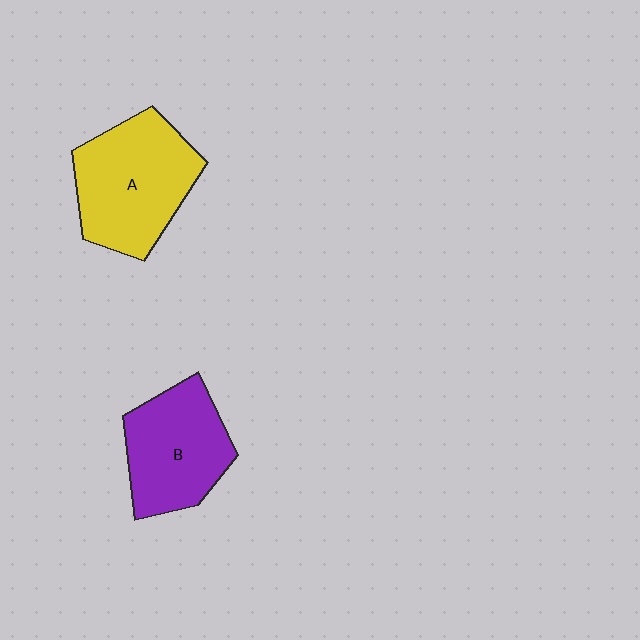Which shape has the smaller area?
Shape B (purple).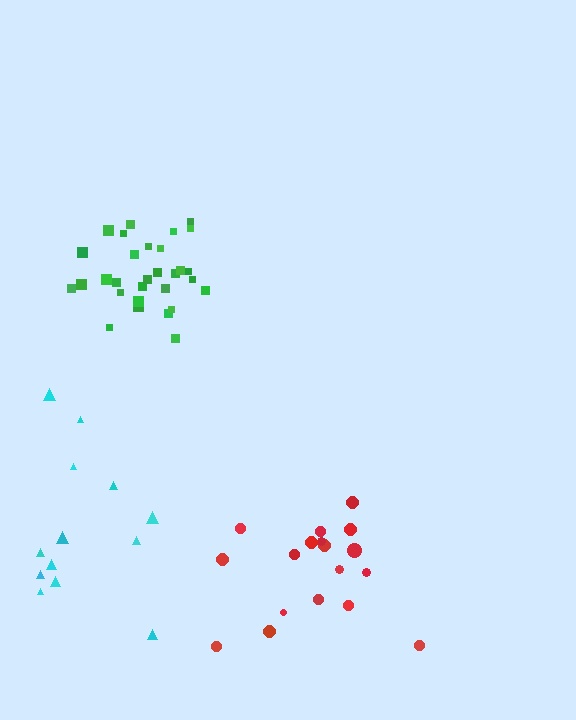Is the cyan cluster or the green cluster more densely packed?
Green.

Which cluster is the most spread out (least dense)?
Cyan.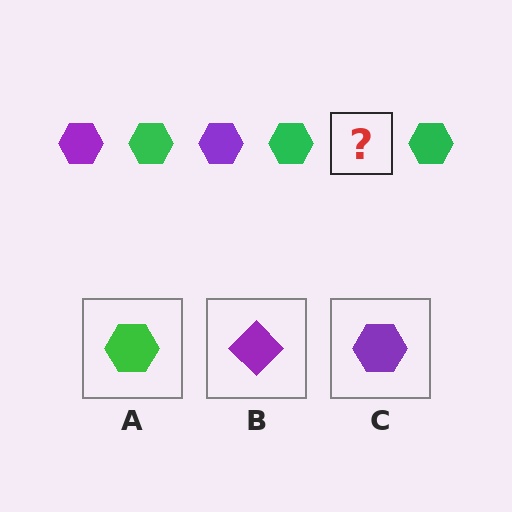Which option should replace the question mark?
Option C.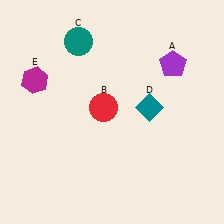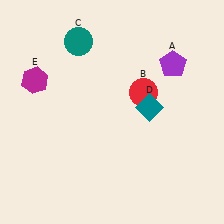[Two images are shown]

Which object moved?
The red circle (B) moved right.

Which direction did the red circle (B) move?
The red circle (B) moved right.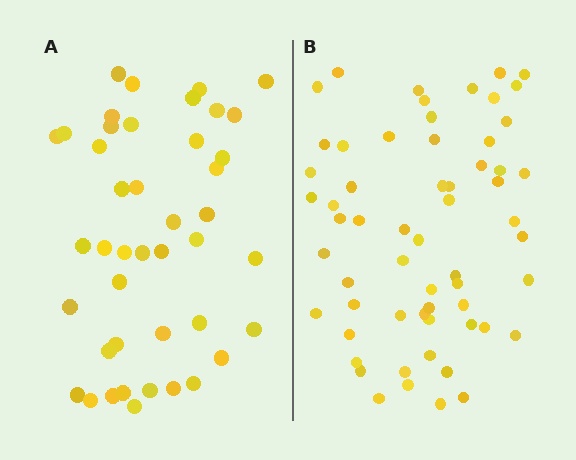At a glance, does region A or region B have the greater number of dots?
Region B (the right region) has more dots.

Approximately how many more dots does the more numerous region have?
Region B has approximately 15 more dots than region A.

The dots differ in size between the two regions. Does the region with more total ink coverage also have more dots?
No. Region A has more total ink coverage because its dots are larger, but region B actually contains more individual dots. Total area can be misleading — the number of items is what matters here.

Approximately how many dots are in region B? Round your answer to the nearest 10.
About 60 dots.